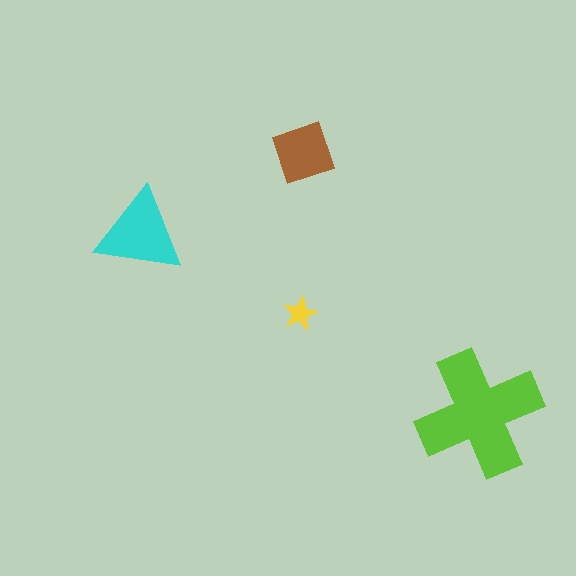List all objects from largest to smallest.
The lime cross, the cyan triangle, the brown square, the yellow star.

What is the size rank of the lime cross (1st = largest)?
1st.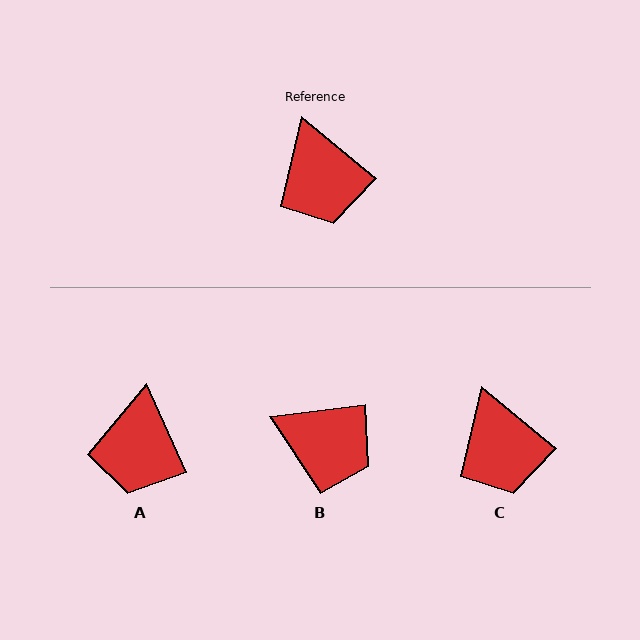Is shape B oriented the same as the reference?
No, it is off by about 47 degrees.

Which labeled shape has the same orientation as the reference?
C.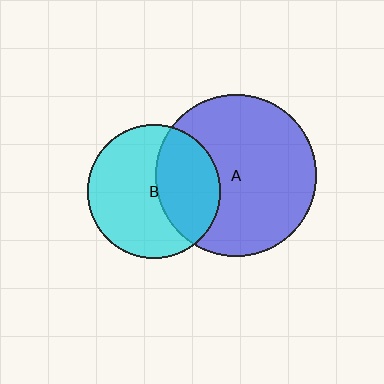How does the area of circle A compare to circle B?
Approximately 1.5 times.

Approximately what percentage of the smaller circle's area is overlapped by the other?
Approximately 40%.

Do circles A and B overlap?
Yes.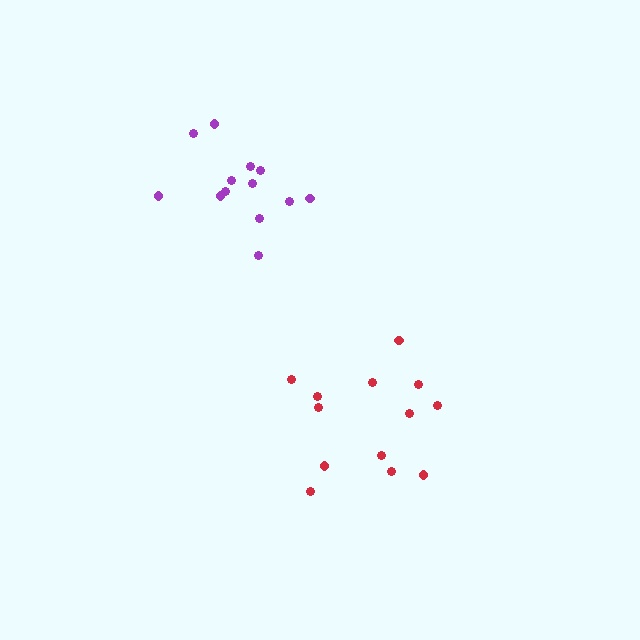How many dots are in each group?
Group 1: 13 dots, Group 2: 13 dots (26 total).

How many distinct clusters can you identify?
There are 2 distinct clusters.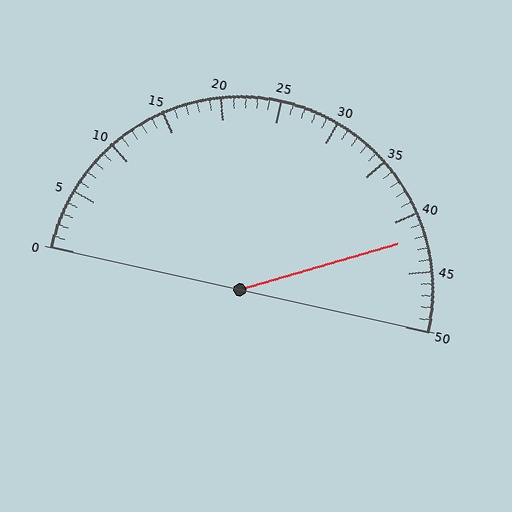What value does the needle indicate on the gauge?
The needle indicates approximately 42.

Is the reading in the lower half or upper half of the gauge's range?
The reading is in the upper half of the range (0 to 50).